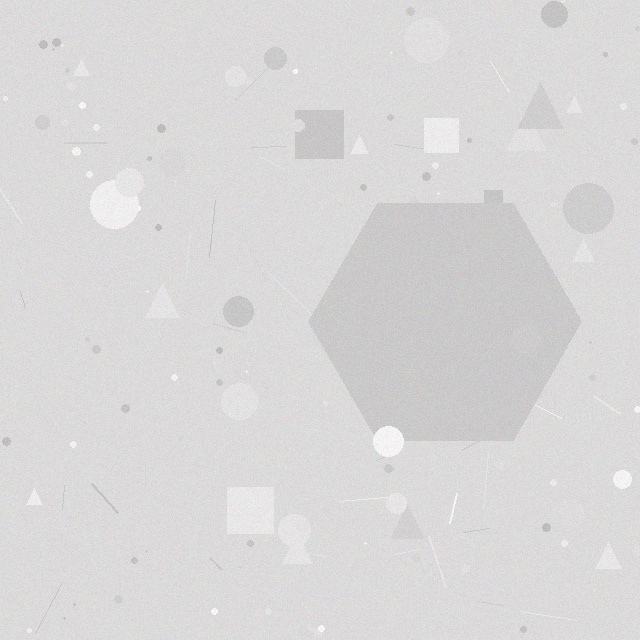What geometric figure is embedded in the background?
A hexagon is embedded in the background.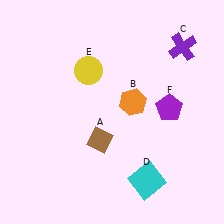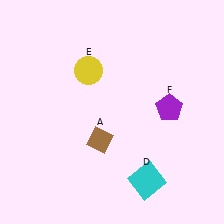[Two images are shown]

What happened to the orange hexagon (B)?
The orange hexagon (B) was removed in Image 2. It was in the top-right area of Image 1.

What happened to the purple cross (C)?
The purple cross (C) was removed in Image 2. It was in the top-right area of Image 1.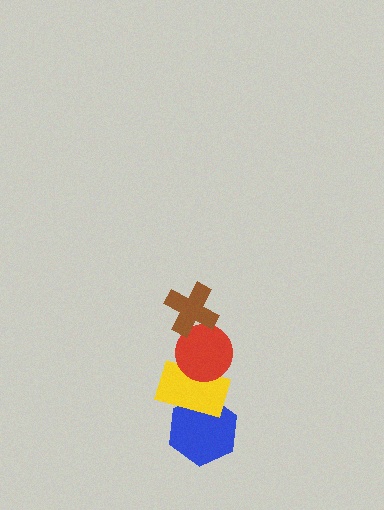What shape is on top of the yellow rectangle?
The red circle is on top of the yellow rectangle.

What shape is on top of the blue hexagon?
The yellow rectangle is on top of the blue hexagon.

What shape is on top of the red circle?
The brown cross is on top of the red circle.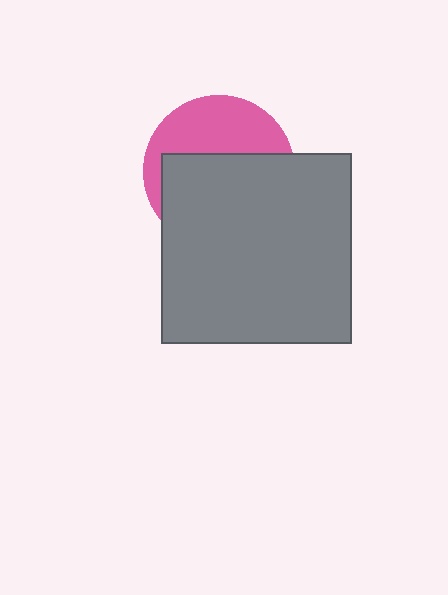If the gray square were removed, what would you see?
You would see the complete pink circle.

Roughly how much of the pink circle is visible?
A small part of it is visible (roughly 40%).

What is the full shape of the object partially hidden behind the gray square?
The partially hidden object is a pink circle.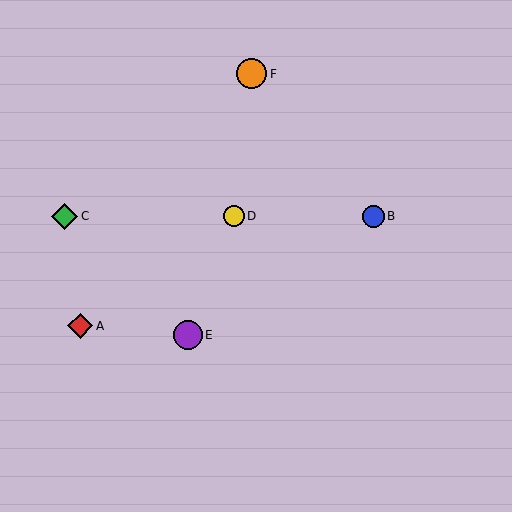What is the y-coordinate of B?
Object B is at y≈216.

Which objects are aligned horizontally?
Objects B, C, D are aligned horizontally.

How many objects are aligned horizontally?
3 objects (B, C, D) are aligned horizontally.